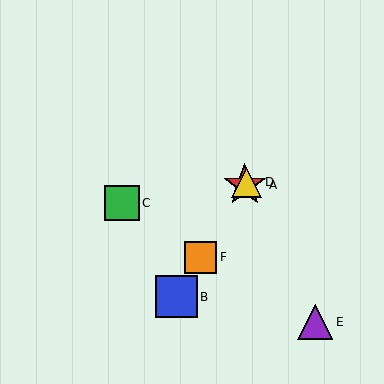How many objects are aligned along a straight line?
4 objects (A, B, D, F) are aligned along a straight line.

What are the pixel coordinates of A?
Object A is at (245, 185).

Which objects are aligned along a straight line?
Objects A, B, D, F are aligned along a straight line.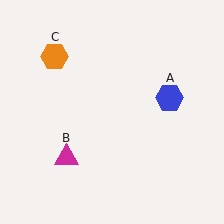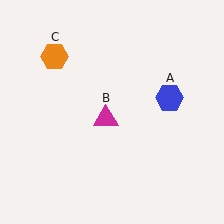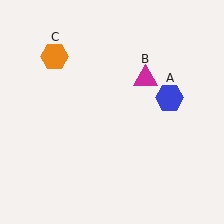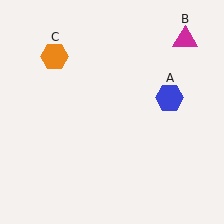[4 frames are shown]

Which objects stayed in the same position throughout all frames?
Blue hexagon (object A) and orange hexagon (object C) remained stationary.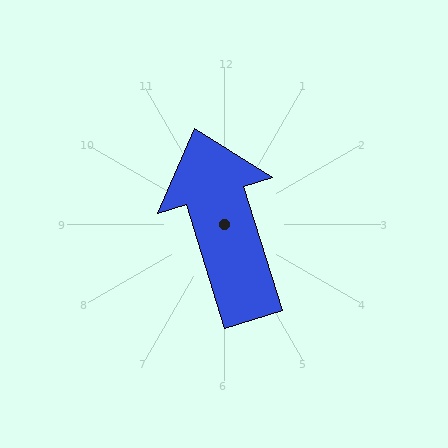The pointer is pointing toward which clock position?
Roughly 11 o'clock.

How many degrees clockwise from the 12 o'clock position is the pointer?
Approximately 343 degrees.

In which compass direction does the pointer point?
North.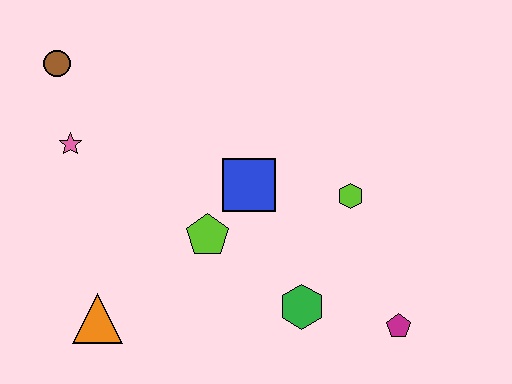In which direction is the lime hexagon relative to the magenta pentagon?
The lime hexagon is above the magenta pentagon.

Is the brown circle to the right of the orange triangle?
No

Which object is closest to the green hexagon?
The magenta pentagon is closest to the green hexagon.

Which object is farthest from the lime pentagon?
The brown circle is farthest from the lime pentagon.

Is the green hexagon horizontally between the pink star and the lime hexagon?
Yes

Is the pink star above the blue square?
Yes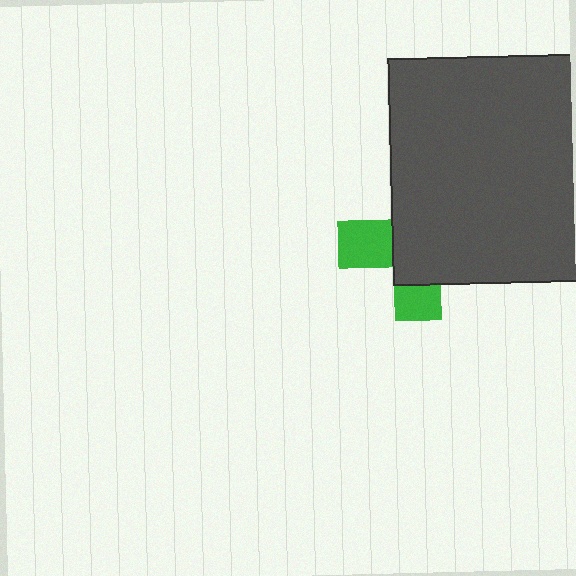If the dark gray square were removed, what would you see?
You would see the complete green cross.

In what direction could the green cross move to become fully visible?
The green cross could move left. That would shift it out from behind the dark gray square entirely.